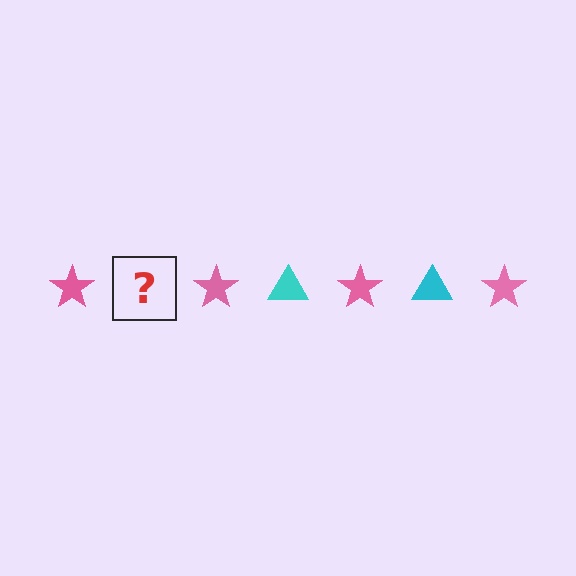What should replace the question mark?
The question mark should be replaced with a cyan triangle.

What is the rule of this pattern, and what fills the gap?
The rule is that the pattern alternates between pink star and cyan triangle. The gap should be filled with a cyan triangle.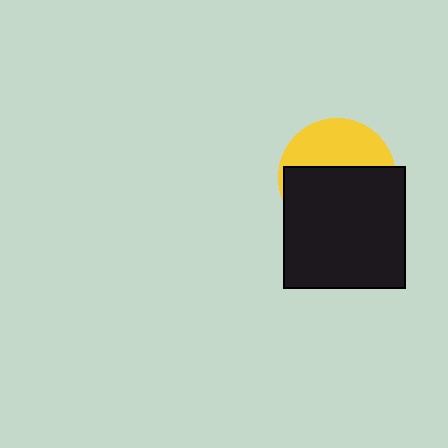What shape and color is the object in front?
The object in front is a black square.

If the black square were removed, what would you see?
You would see the complete yellow circle.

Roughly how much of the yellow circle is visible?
A small part of it is visible (roughly 39%).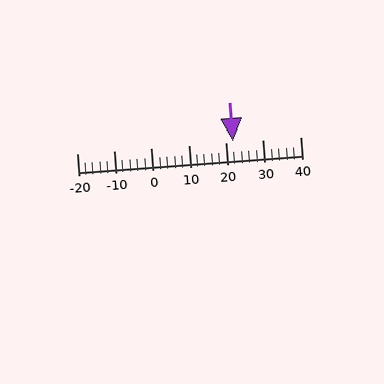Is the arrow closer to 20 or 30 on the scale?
The arrow is closer to 20.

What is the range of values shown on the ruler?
The ruler shows values from -20 to 40.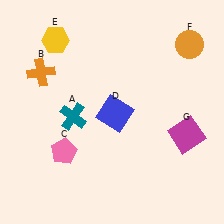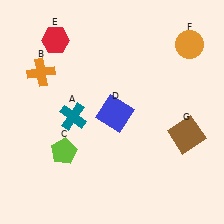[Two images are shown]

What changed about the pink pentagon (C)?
In Image 1, C is pink. In Image 2, it changed to lime.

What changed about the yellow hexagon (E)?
In Image 1, E is yellow. In Image 2, it changed to red.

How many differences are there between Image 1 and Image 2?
There are 3 differences between the two images.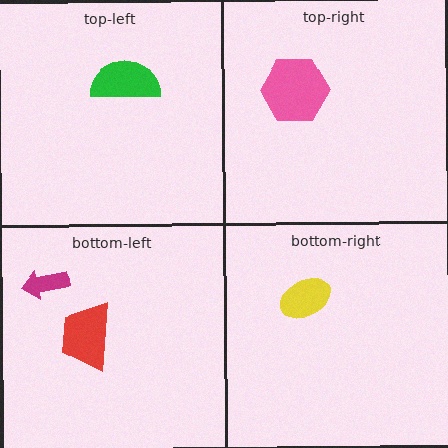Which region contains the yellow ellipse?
The bottom-right region.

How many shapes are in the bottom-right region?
1.